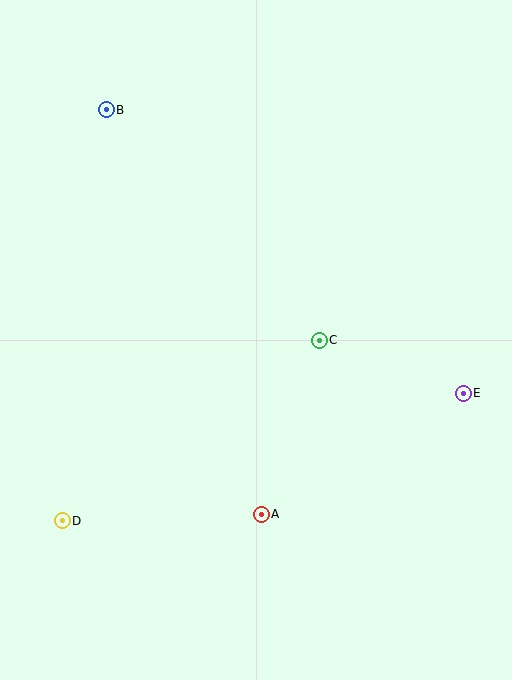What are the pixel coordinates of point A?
Point A is at (261, 514).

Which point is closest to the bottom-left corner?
Point D is closest to the bottom-left corner.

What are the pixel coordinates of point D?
Point D is at (62, 521).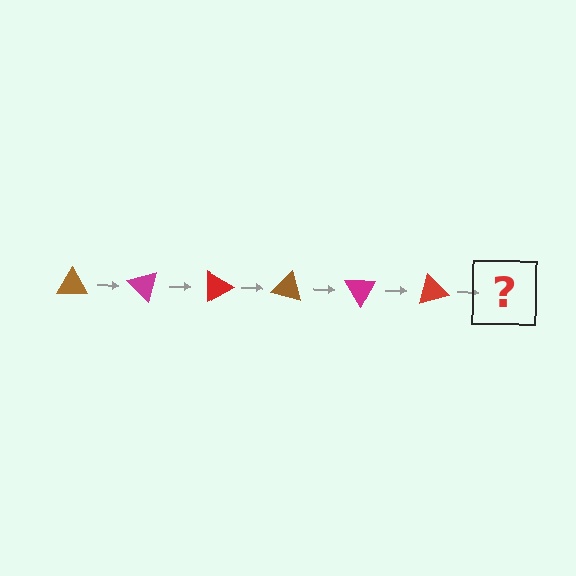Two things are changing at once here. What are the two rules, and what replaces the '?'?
The two rules are that it rotates 45 degrees each step and the color cycles through brown, magenta, and red. The '?' should be a brown triangle, rotated 270 degrees from the start.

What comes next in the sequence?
The next element should be a brown triangle, rotated 270 degrees from the start.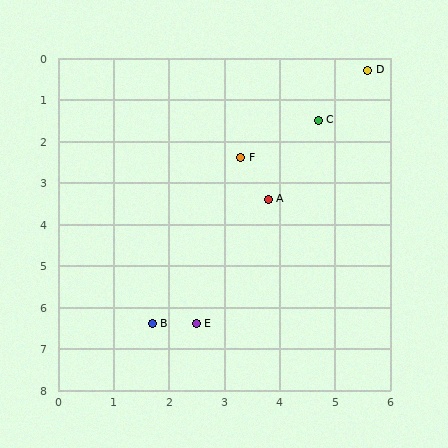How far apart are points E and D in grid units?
Points E and D are about 6.8 grid units apart.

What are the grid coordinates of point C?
Point C is at approximately (4.7, 1.5).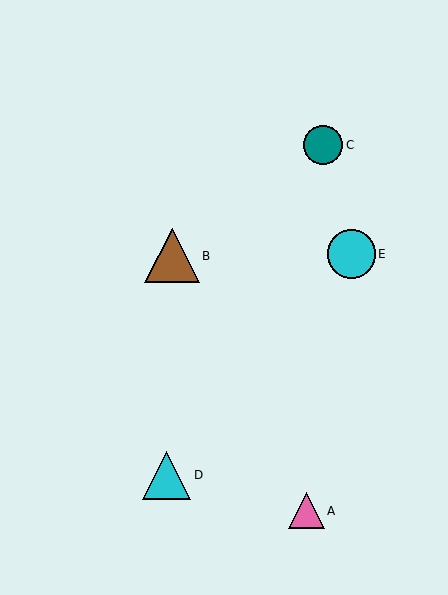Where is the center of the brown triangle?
The center of the brown triangle is at (172, 256).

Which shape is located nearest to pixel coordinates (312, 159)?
The teal circle (labeled C) at (323, 145) is nearest to that location.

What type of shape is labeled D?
Shape D is a cyan triangle.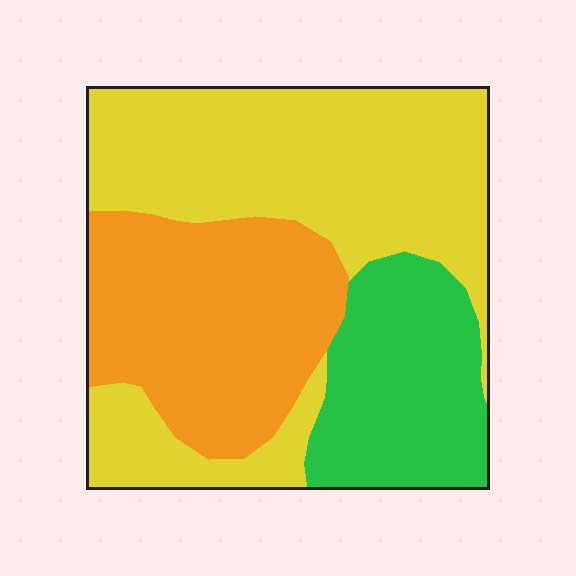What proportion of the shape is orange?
Orange takes up between a quarter and a half of the shape.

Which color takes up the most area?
Yellow, at roughly 50%.